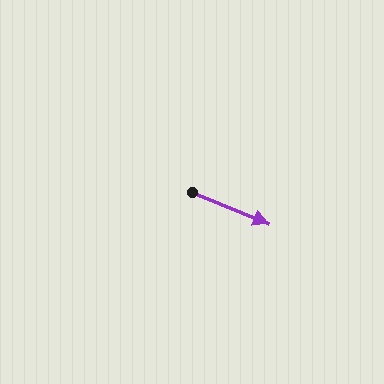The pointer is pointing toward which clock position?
Roughly 4 o'clock.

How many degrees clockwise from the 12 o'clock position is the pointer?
Approximately 113 degrees.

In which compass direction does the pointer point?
Southeast.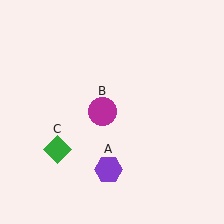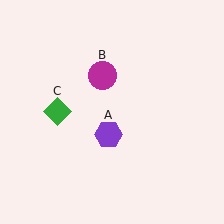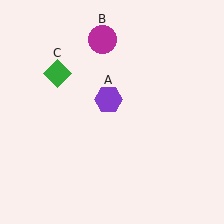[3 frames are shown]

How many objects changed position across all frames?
3 objects changed position: purple hexagon (object A), magenta circle (object B), green diamond (object C).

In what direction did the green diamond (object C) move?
The green diamond (object C) moved up.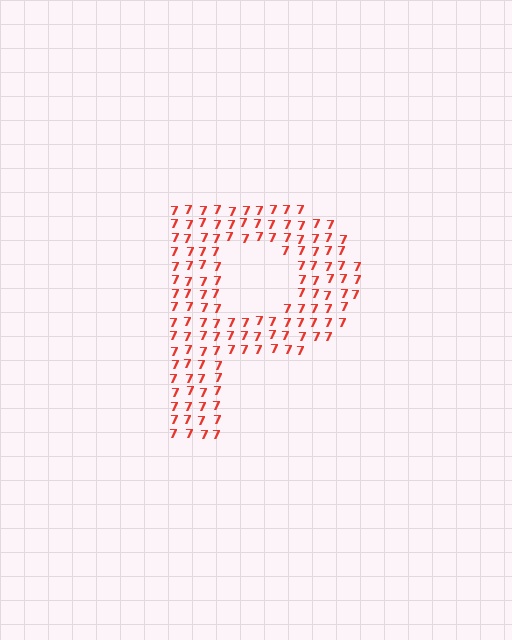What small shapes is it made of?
It is made of small digit 7's.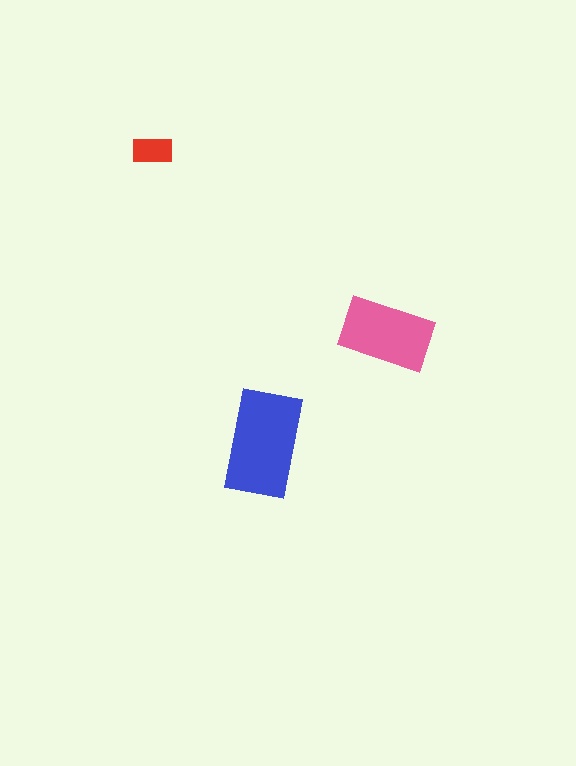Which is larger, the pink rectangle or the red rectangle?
The pink one.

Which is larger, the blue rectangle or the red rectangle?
The blue one.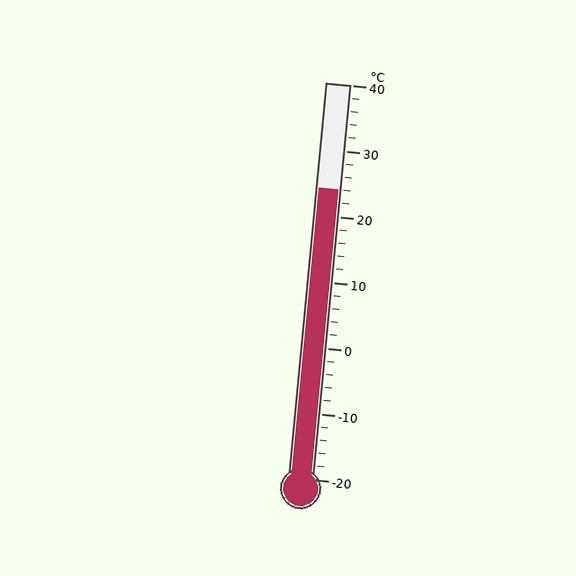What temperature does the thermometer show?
The thermometer shows approximately 24°C.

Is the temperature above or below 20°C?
The temperature is above 20°C.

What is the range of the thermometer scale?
The thermometer scale ranges from -20°C to 40°C.